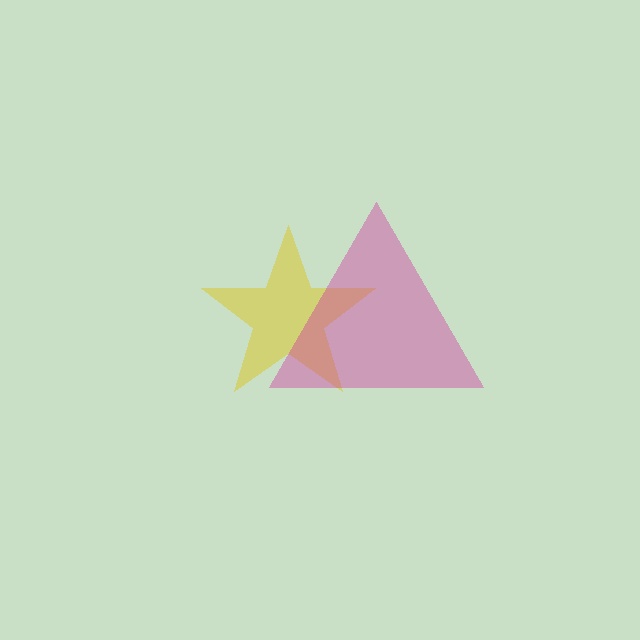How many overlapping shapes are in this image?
There are 2 overlapping shapes in the image.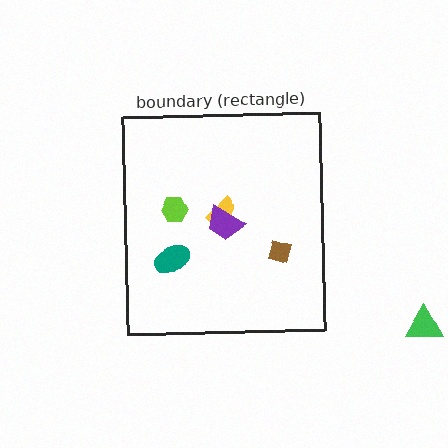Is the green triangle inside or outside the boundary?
Outside.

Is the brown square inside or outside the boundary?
Inside.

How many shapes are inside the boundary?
5 inside, 1 outside.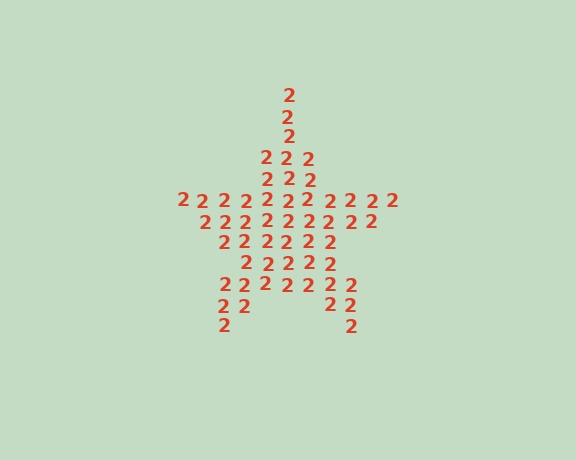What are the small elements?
The small elements are digit 2's.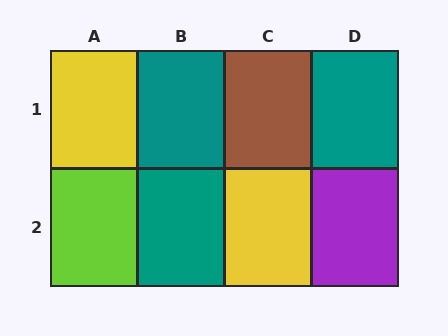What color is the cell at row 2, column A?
Lime.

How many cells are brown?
1 cell is brown.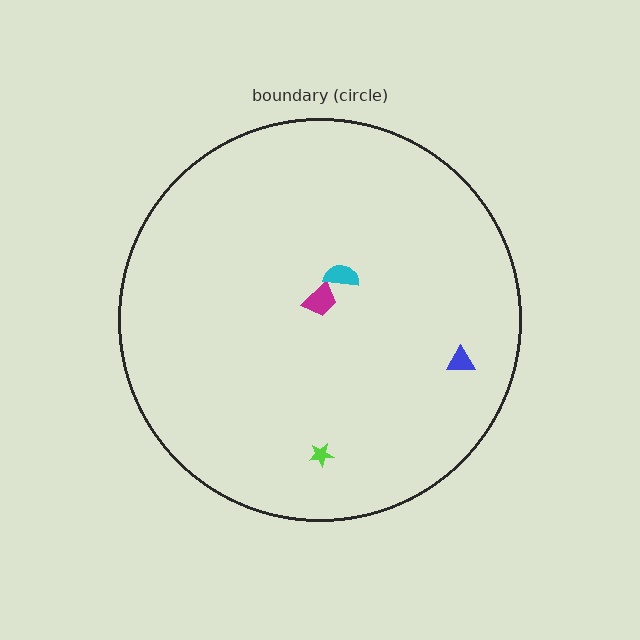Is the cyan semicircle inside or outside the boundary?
Inside.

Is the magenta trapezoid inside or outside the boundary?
Inside.